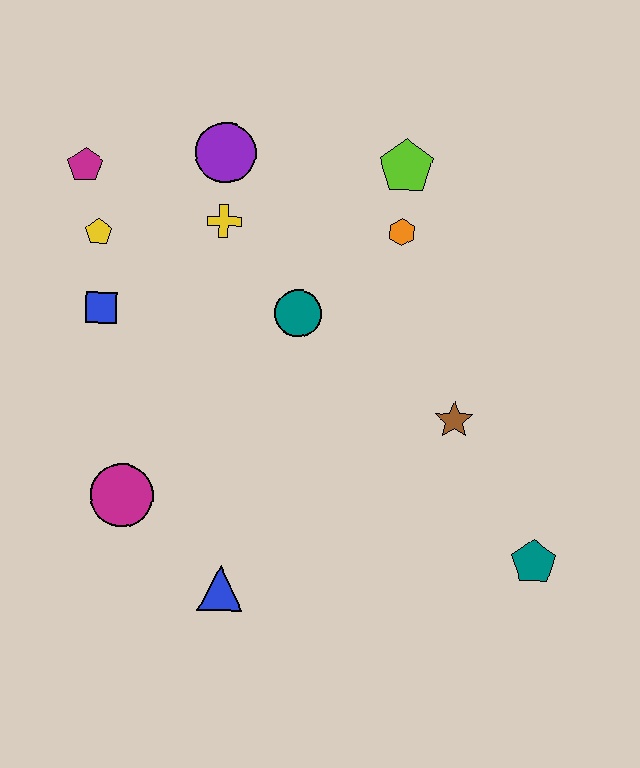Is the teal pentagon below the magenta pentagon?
Yes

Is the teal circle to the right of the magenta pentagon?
Yes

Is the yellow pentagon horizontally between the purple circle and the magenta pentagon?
Yes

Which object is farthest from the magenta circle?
The lime pentagon is farthest from the magenta circle.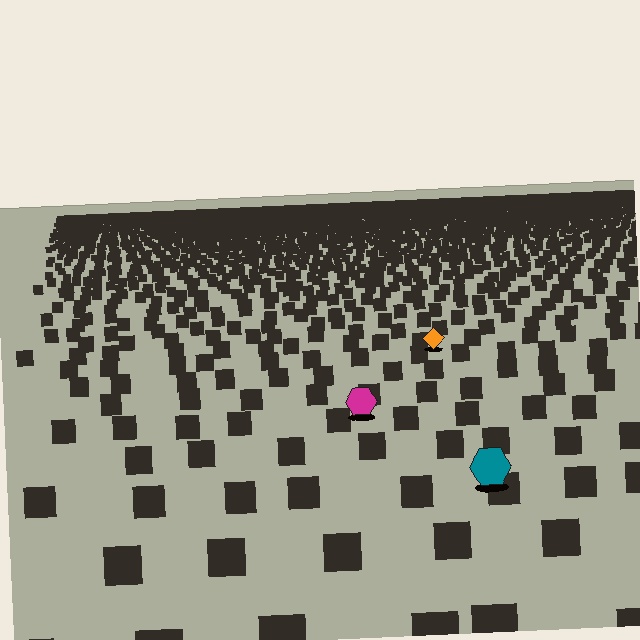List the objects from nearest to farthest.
From nearest to farthest: the teal hexagon, the magenta hexagon, the orange diamond.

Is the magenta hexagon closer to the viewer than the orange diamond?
Yes. The magenta hexagon is closer — you can tell from the texture gradient: the ground texture is coarser near it.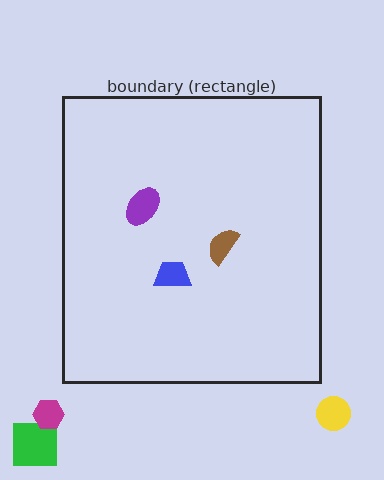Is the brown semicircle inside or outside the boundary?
Inside.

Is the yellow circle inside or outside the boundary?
Outside.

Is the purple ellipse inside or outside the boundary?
Inside.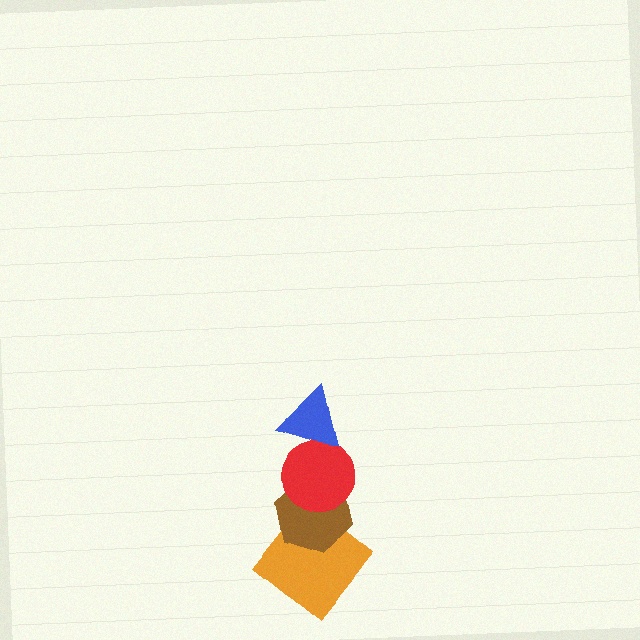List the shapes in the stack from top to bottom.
From top to bottom: the blue triangle, the red circle, the brown hexagon, the orange diamond.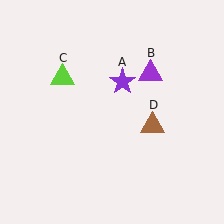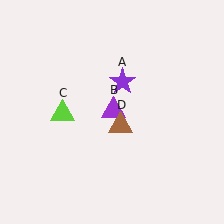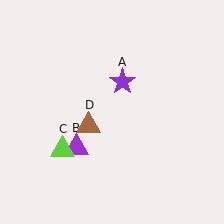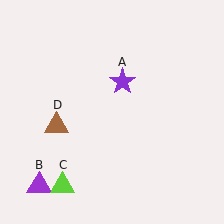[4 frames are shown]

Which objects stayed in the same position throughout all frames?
Purple star (object A) remained stationary.